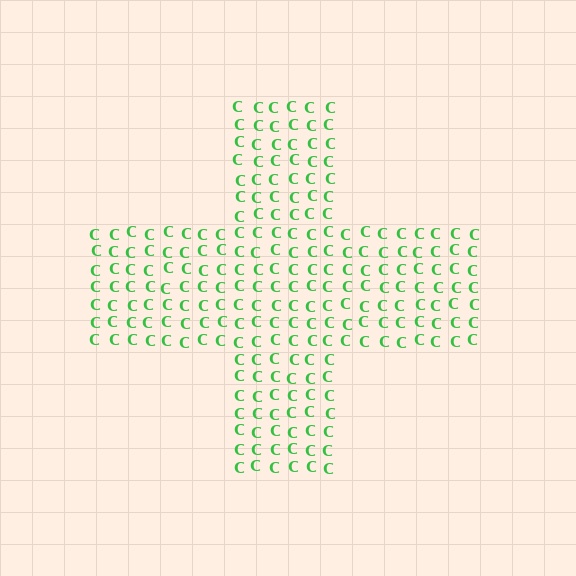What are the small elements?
The small elements are letter C's.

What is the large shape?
The large shape is a cross.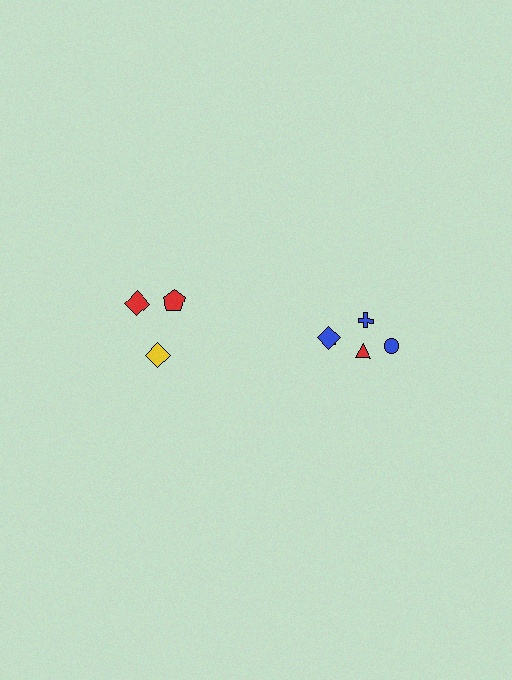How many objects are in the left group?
There are 3 objects.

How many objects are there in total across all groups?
There are 8 objects.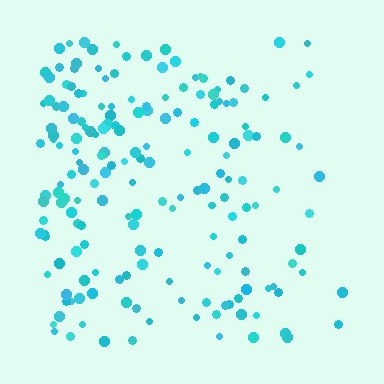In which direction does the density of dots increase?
From right to left, with the left side densest.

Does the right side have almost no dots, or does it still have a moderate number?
Still a moderate number, just noticeably fewer than the left.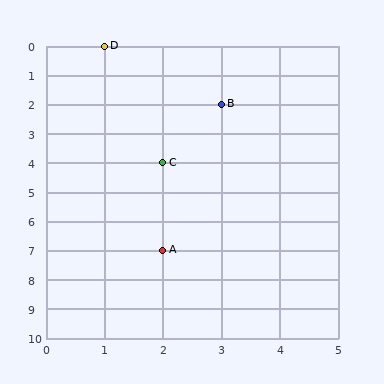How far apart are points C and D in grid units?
Points C and D are 1 column and 4 rows apart (about 4.1 grid units diagonally).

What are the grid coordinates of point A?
Point A is at grid coordinates (2, 7).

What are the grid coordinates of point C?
Point C is at grid coordinates (2, 4).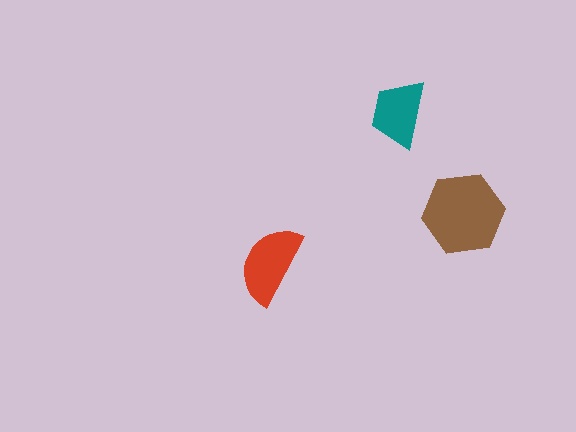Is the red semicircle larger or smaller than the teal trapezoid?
Larger.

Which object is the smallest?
The teal trapezoid.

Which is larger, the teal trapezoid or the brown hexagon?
The brown hexagon.